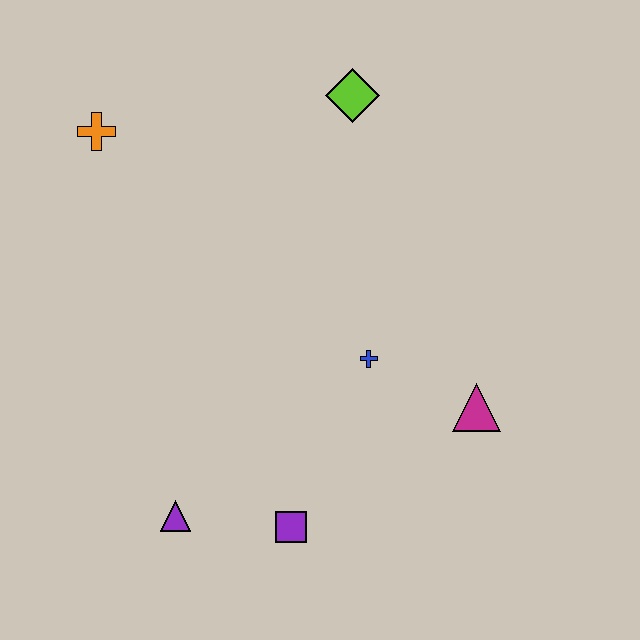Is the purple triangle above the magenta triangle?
No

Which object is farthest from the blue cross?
The orange cross is farthest from the blue cross.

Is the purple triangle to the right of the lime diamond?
No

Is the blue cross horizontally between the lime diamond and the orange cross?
No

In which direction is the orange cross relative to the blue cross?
The orange cross is to the left of the blue cross.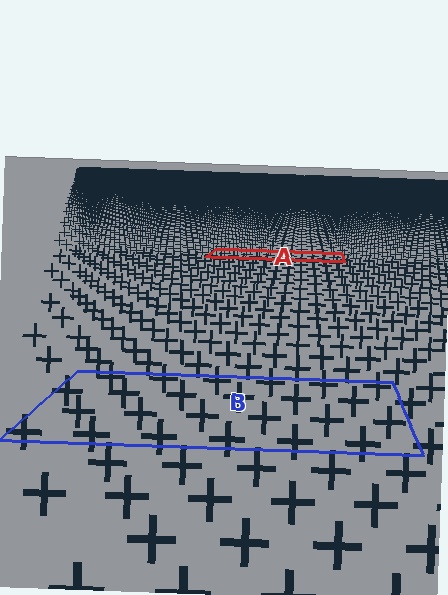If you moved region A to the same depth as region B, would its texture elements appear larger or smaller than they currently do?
They would appear larger. At a closer depth, the same texture elements are projected at a bigger on-screen size.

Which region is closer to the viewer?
Region B is closer. The texture elements there are larger and more spread out.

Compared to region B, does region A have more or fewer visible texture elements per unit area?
Region A has more texture elements per unit area — they are packed more densely because it is farther away.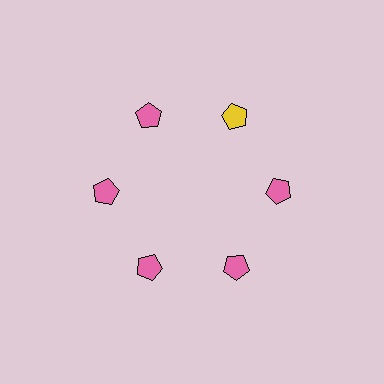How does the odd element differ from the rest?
It has a different color: yellow instead of pink.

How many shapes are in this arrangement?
There are 6 shapes arranged in a ring pattern.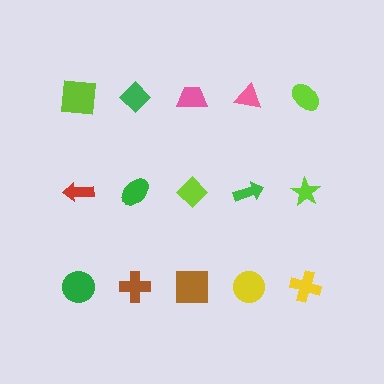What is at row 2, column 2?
A green ellipse.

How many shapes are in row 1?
5 shapes.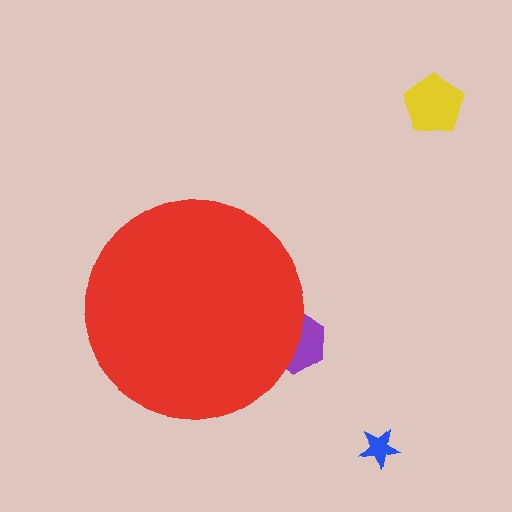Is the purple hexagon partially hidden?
Yes, the purple hexagon is partially hidden behind the red circle.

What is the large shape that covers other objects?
A red circle.